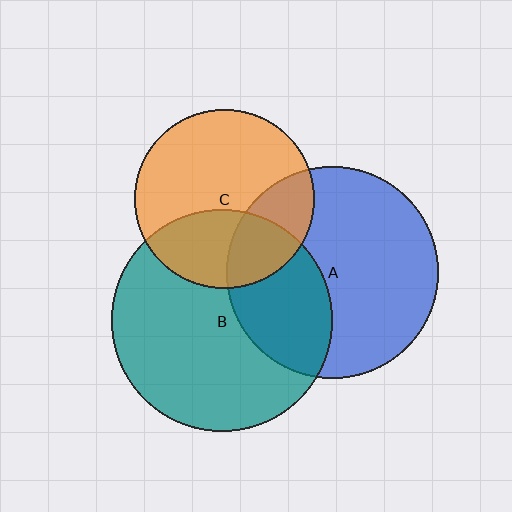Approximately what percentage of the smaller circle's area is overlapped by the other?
Approximately 35%.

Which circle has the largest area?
Circle B (teal).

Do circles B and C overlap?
Yes.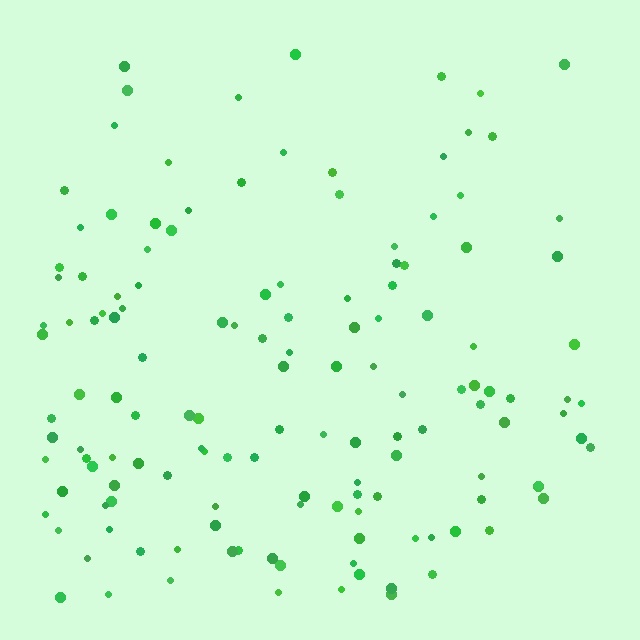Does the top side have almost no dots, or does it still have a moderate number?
Still a moderate number, just noticeably fewer than the bottom.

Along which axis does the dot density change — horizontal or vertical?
Vertical.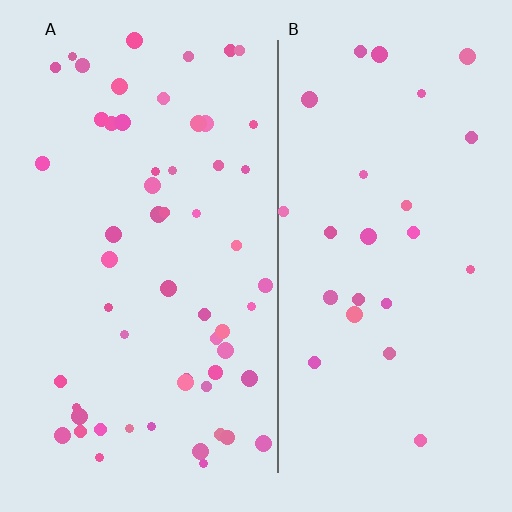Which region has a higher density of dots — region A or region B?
A (the left).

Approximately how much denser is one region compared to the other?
Approximately 2.2× — region A over region B.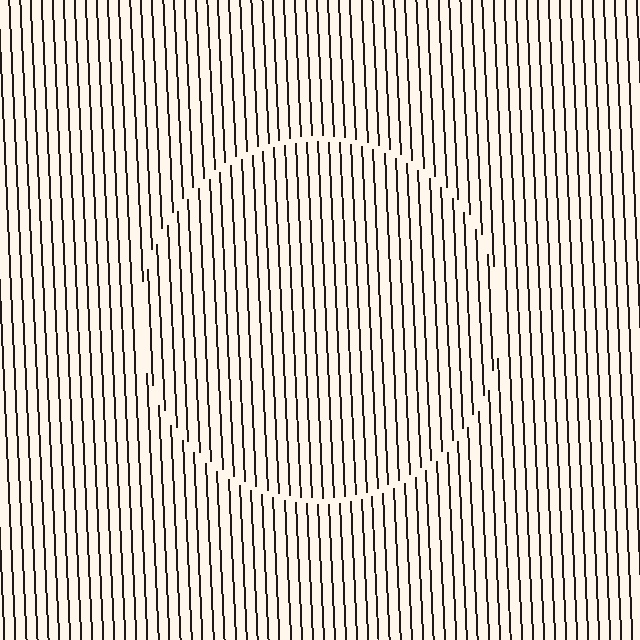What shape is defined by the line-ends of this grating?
An illusory circle. The interior of the shape contains the same grating, shifted by half a period — the contour is defined by the phase discontinuity where line-ends from the inner and outer gratings abut.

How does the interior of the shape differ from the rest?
The interior of the shape contains the same grating, shifted by half a period — the contour is defined by the phase discontinuity where line-ends from the inner and outer gratings abut.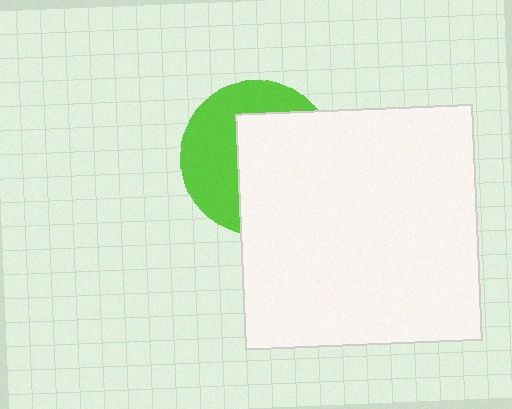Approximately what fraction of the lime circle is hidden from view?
Roughly 55% of the lime circle is hidden behind the white square.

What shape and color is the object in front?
The object in front is a white square.